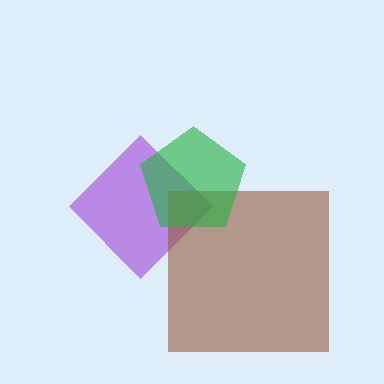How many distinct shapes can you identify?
There are 3 distinct shapes: a purple diamond, a brown square, a green pentagon.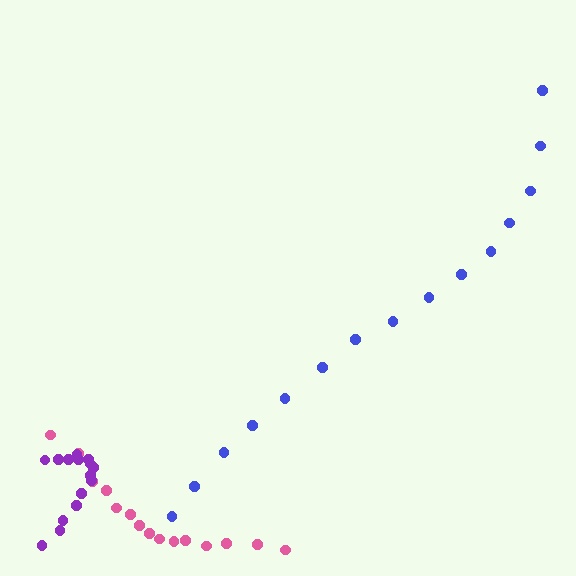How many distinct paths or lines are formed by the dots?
There are 3 distinct paths.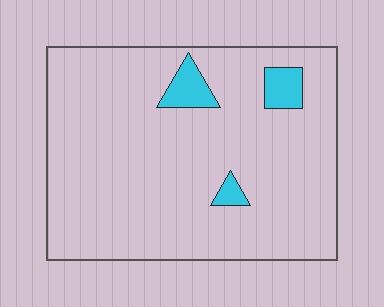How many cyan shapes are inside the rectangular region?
3.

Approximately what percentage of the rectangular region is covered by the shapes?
Approximately 5%.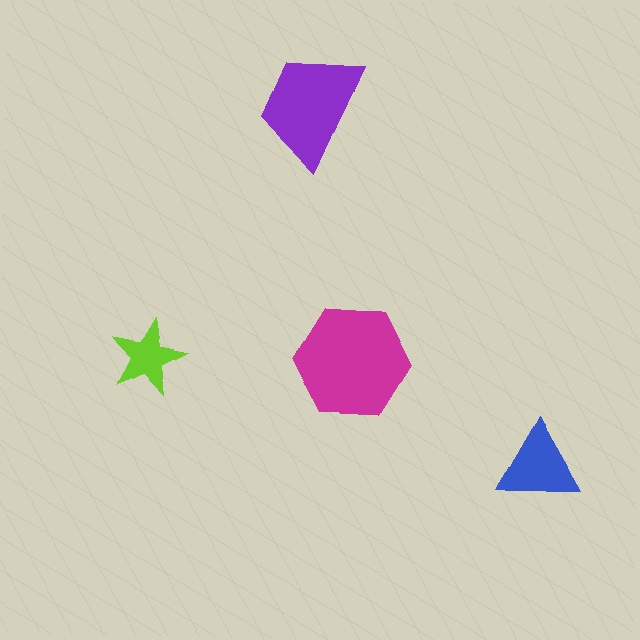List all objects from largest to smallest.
The magenta hexagon, the purple trapezoid, the blue triangle, the lime star.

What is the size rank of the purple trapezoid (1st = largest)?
2nd.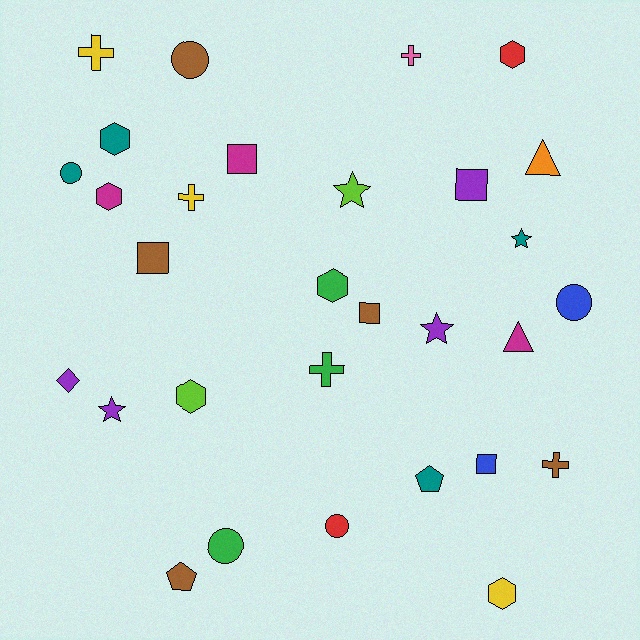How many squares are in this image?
There are 5 squares.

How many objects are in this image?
There are 30 objects.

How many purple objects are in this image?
There are 4 purple objects.